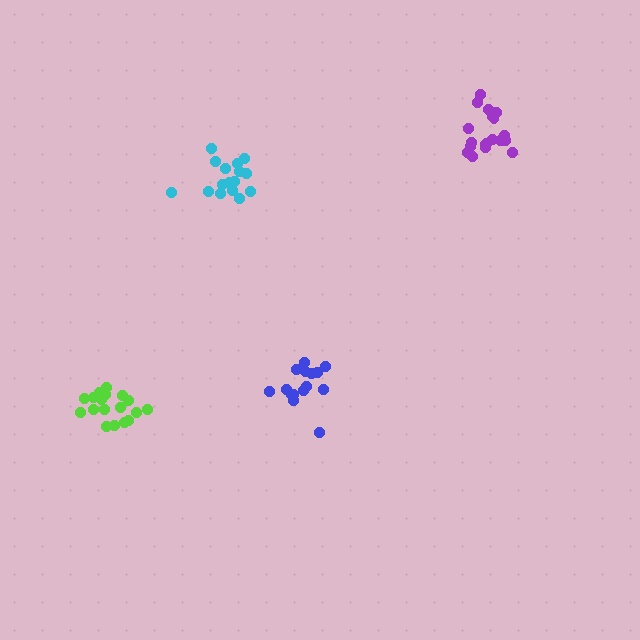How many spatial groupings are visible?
There are 4 spatial groupings.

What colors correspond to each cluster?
The clusters are colored: blue, purple, lime, cyan.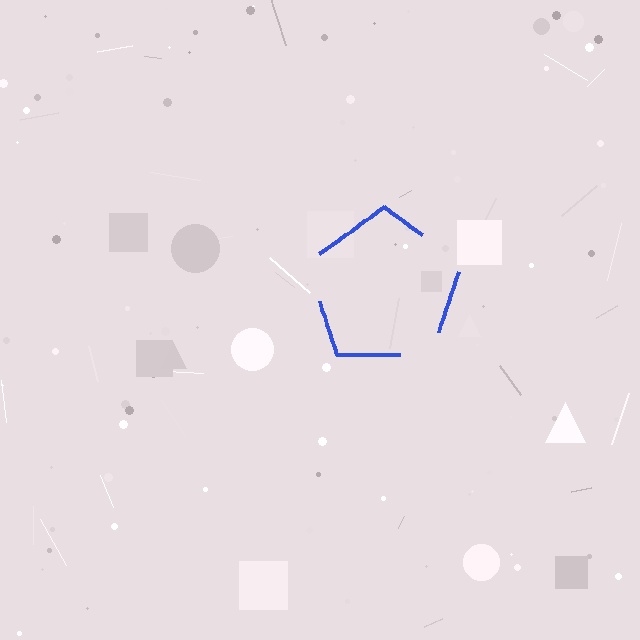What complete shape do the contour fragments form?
The contour fragments form a pentagon.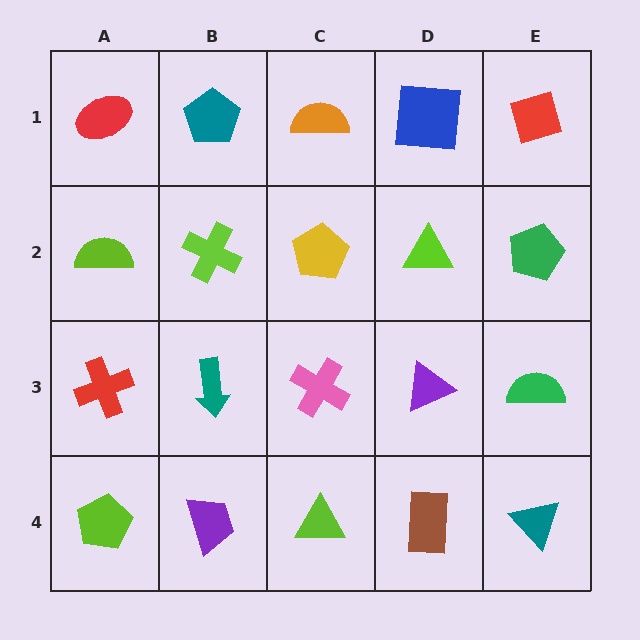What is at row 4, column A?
A lime pentagon.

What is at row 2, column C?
A yellow pentagon.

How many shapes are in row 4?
5 shapes.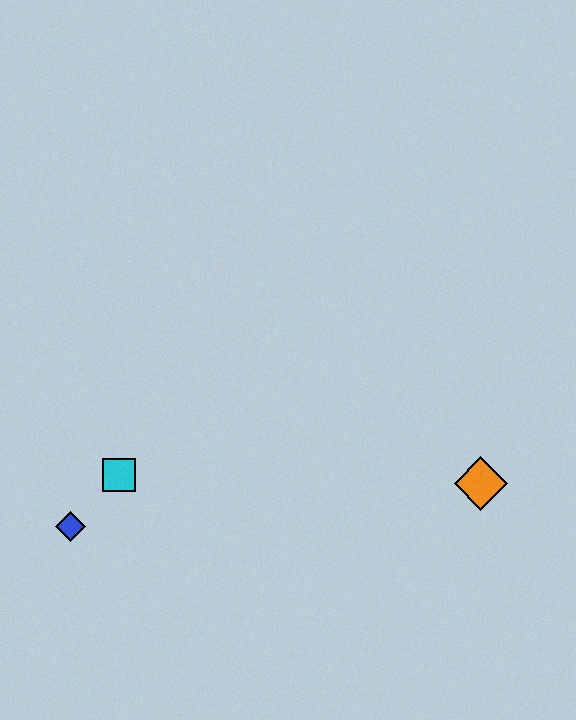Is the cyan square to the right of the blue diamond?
Yes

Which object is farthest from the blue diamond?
The orange diamond is farthest from the blue diamond.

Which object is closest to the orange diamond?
The cyan square is closest to the orange diamond.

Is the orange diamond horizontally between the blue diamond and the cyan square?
No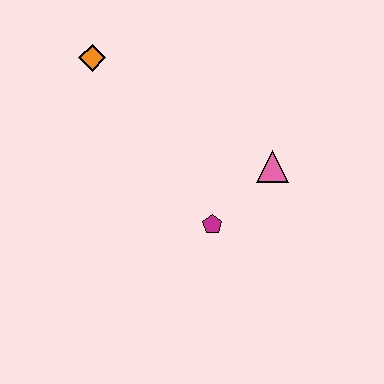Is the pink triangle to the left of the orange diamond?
No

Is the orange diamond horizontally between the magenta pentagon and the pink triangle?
No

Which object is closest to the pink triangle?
The magenta pentagon is closest to the pink triangle.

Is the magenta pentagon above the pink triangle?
No